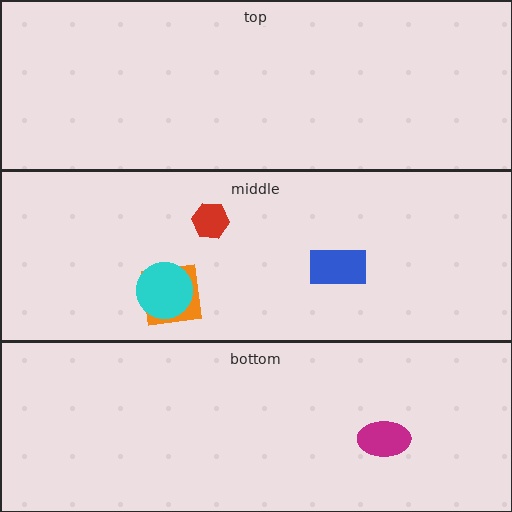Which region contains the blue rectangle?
The middle region.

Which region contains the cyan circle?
The middle region.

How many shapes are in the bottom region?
1.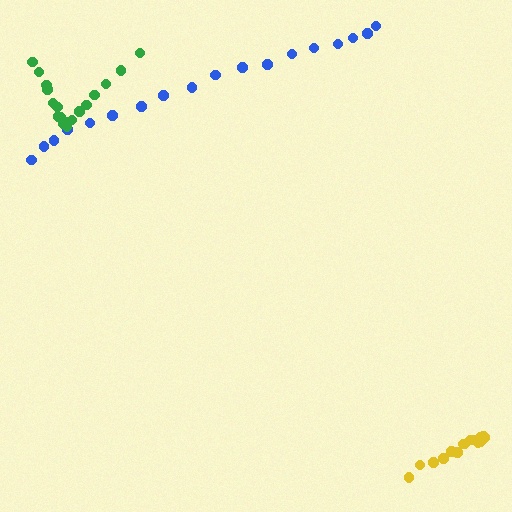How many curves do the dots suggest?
There are 3 distinct paths.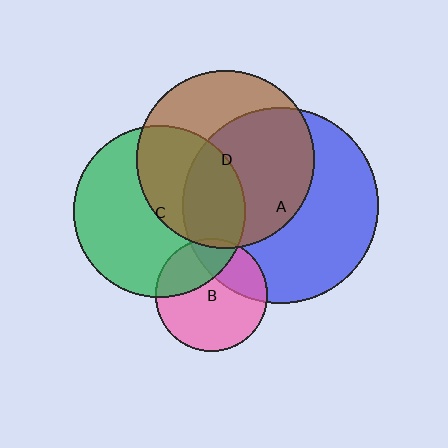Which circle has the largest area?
Circle A (blue).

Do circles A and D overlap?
Yes.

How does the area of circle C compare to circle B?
Approximately 2.3 times.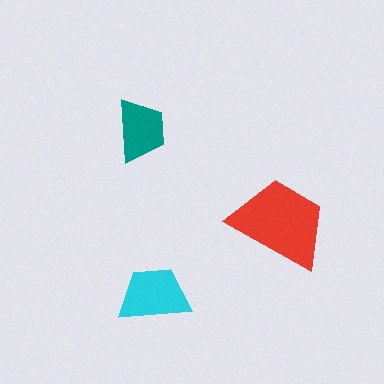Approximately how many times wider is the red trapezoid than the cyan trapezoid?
About 1.5 times wider.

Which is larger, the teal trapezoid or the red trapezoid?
The red one.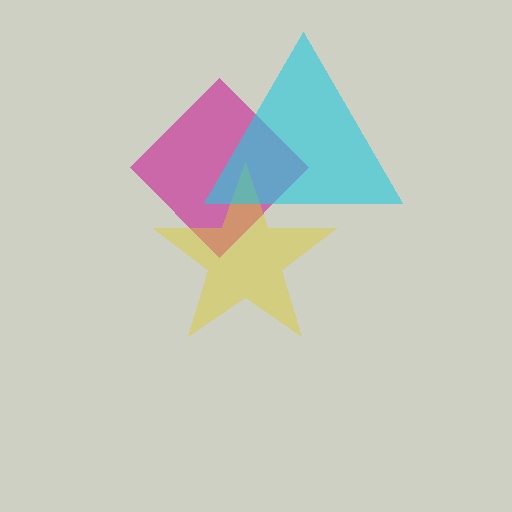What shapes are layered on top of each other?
The layered shapes are: a magenta diamond, a yellow star, a cyan triangle.